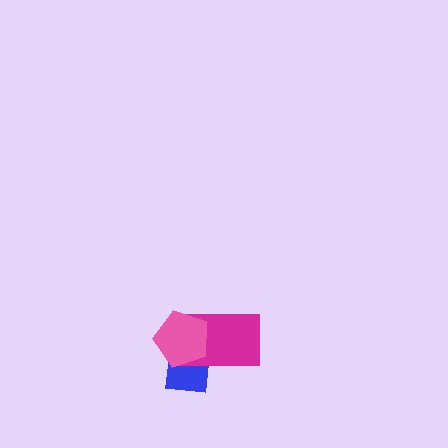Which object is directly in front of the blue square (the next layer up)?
The magenta rectangle is directly in front of the blue square.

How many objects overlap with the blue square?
2 objects overlap with the blue square.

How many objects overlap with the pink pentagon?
2 objects overlap with the pink pentagon.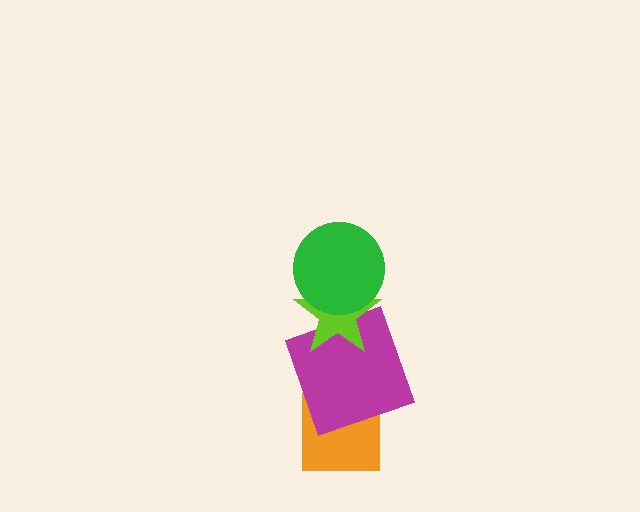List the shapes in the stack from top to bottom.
From top to bottom: the green circle, the lime star, the magenta square, the orange square.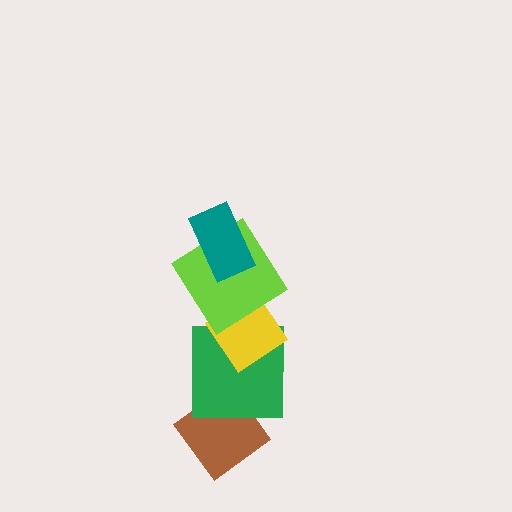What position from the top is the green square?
The green square is 4th from the top.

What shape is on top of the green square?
The yellow diamond is on top of the green square.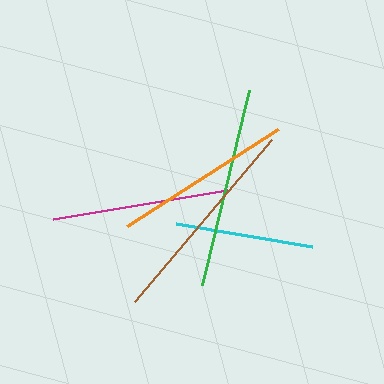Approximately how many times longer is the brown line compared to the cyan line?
The brown line is approximately 1.5 times the length of the cyan line.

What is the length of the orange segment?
The orange segment is approximately 179 pixels long.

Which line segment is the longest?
The brown line is the longest at approximately 213 pixels.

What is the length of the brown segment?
The brown segment is approximately 213 pixels long.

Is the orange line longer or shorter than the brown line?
The brown line is longer than the orange line.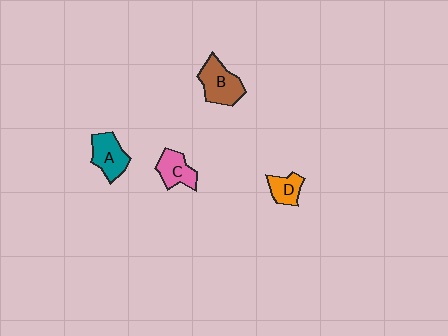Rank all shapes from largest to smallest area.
From largest to smallest: B (brown), A (teal), C (pink), D (orange).